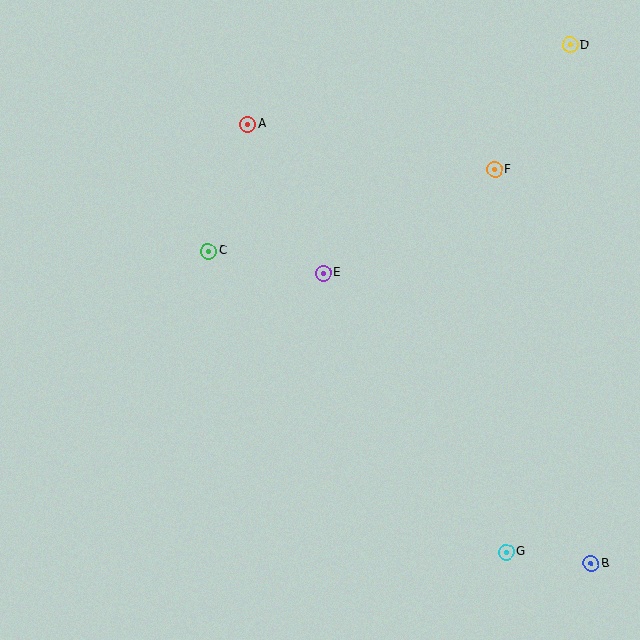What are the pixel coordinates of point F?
Point F is at (495, 169).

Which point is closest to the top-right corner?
Point D is closest to the top-right corner.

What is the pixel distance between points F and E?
The distance between F and E is 200 pixels.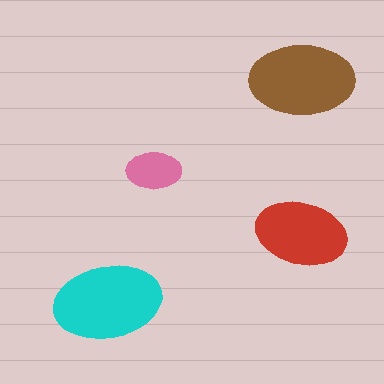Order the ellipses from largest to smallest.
the cyan one, the brown one, the red one, the pink one.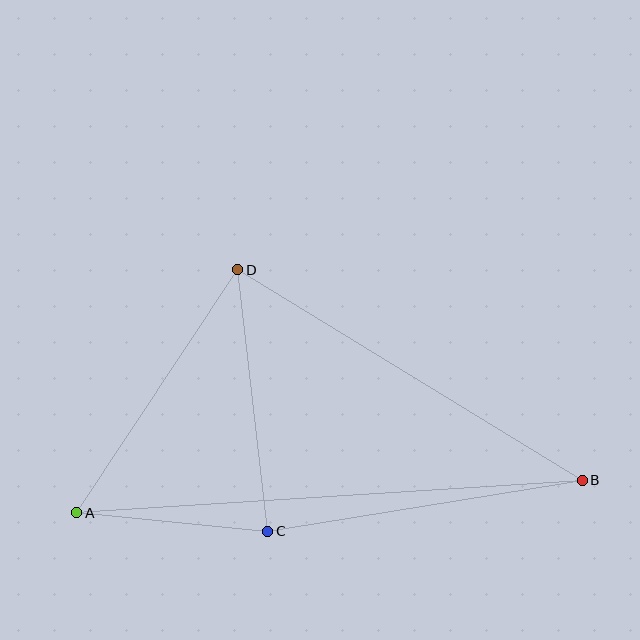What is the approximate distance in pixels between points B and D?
The distance between B and D is approximately 404 pixels.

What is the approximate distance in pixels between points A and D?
The distance between A and D is approximately 292 pixels.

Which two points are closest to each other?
Points A and C are closest to each other.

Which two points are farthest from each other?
Points A and B are farthest from each other.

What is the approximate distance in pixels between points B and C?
The distance between B and C is approximately 318 pixels.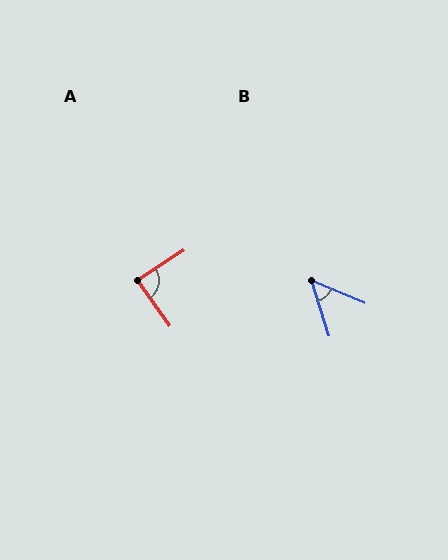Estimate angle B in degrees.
Approximately 50 degrees.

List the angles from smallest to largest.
B (50°), A (87°).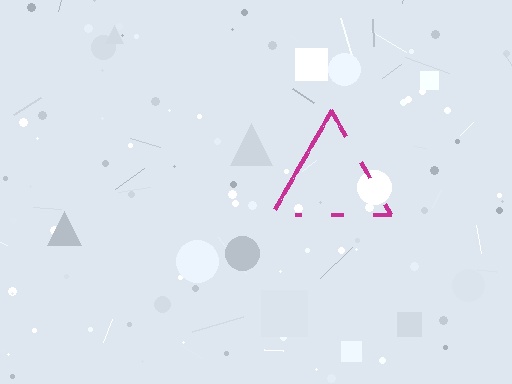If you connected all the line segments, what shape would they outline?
They would outline a triangle.